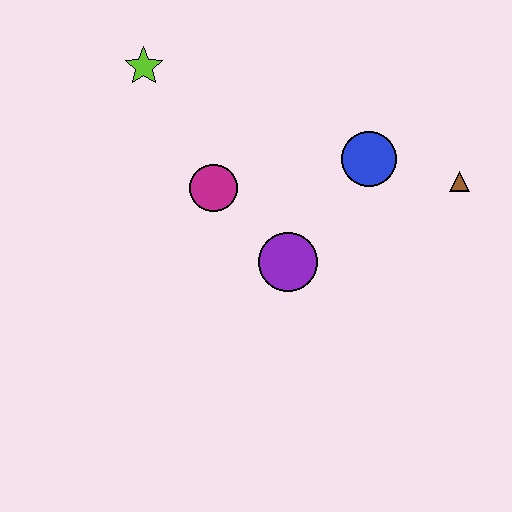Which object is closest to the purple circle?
The magenta circle is closest to the purple circle.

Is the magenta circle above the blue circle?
No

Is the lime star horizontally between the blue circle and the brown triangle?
No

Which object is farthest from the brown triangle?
The lime star is farthest from the brown triangle.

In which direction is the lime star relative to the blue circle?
The lime star is to the left of the blue circle.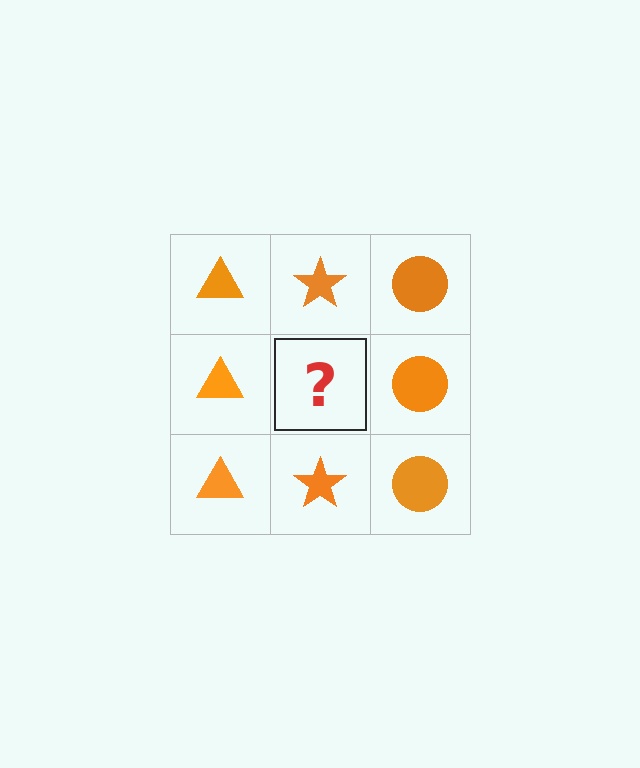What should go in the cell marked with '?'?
The missing cell should contain an orange star.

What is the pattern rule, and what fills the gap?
The rule is that each column has a consistent shape. The gap should be filled with an orange star.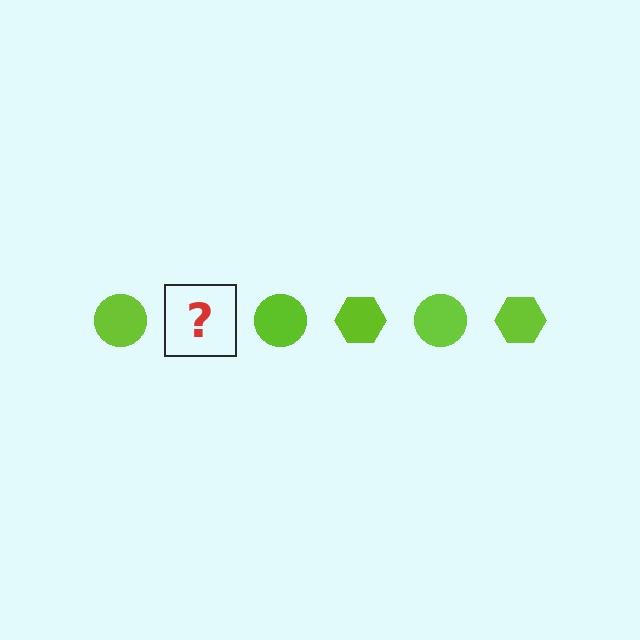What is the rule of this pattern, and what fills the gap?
The rule is that the pattern cycles through circle, hexagon shapes in lime. The gap should be filled with a lime hexagon.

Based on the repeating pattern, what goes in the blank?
The blank should be a lime hexagon.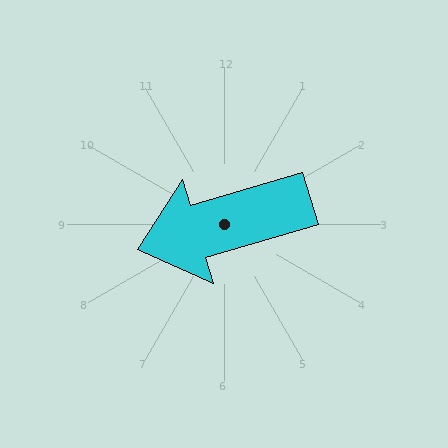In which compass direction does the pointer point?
West.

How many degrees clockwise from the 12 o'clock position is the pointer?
Approximately 254 degrees.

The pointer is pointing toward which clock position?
Roughly 8 o'clock.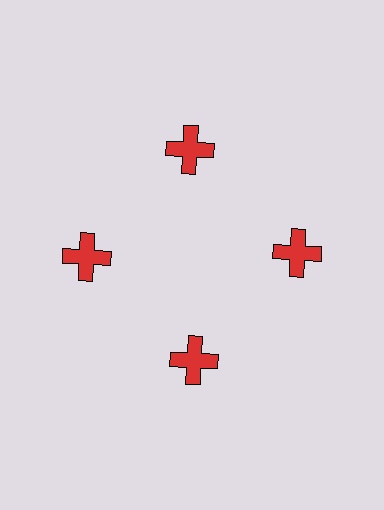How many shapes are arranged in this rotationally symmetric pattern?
There are 4 shapes, arranged in 4 groups of 1.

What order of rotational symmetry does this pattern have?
This pattern has 4-fold rotational symmetry.